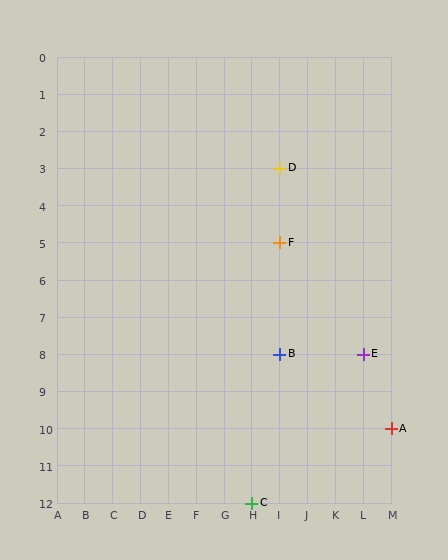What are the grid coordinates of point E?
Point E is at grid coordinates (L, 8).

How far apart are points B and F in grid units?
Points B and F are 3 rows apart.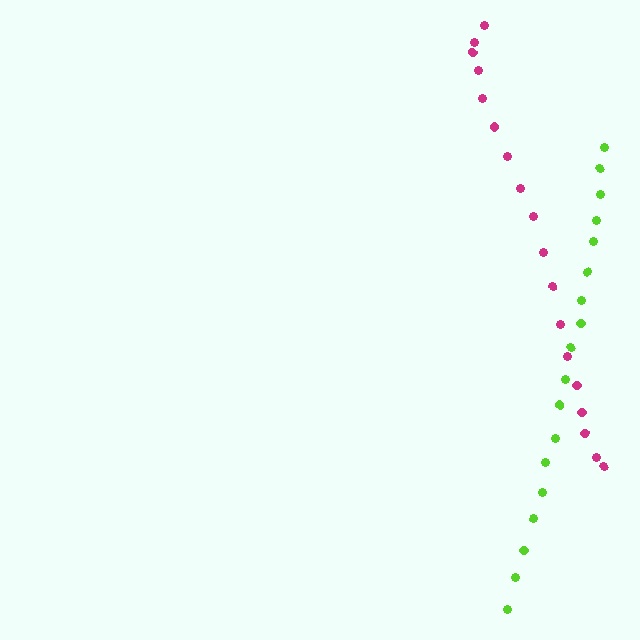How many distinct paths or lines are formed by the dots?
There are 2 distinct paths.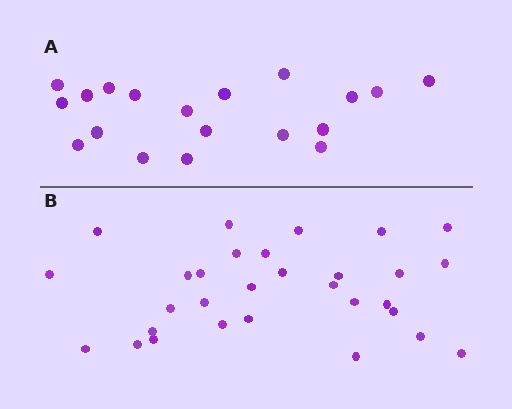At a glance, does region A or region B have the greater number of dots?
Region B (the bottom region) has more dots.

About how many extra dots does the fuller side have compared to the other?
Region B has roughly 12 or so more dots than region A.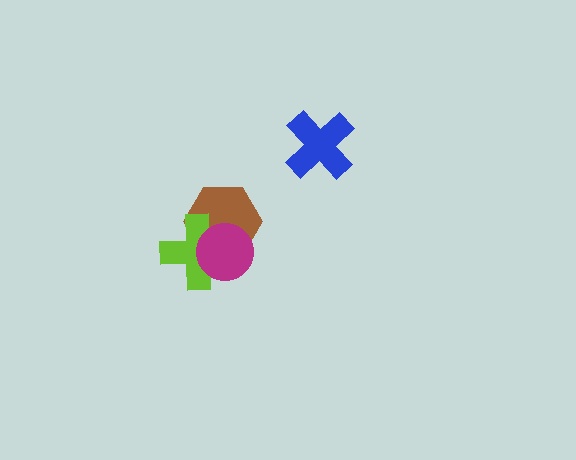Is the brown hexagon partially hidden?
Yes, it is partially covered by another shape.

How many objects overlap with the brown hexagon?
2 objects overlap with the brown hexagon.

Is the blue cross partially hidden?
No, no other shape covers it.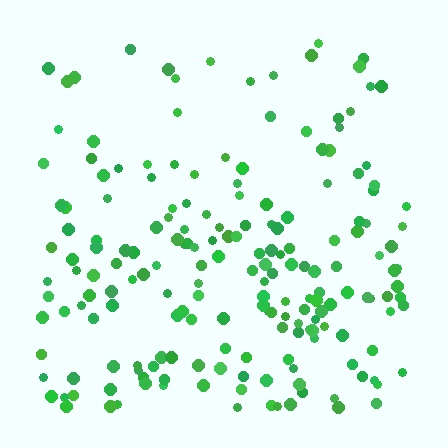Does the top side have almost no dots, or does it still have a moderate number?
Still a moderate number, just noticeably fewer than the bottom.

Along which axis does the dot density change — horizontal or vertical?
Vertical.